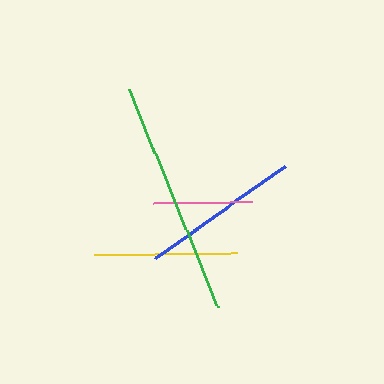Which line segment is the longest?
The green line is the longest at approximately 236 pixels.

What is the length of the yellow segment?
The yellow segment is approximately 142 pixels long.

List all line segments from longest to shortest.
From longest to shortest: green, blue, yellow, pink.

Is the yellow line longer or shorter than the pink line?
The yellow line is longer than the pink line.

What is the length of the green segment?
The green segment is approximately 236 pixels long.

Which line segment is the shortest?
The pink line is the shortest at approximately 99 pixels.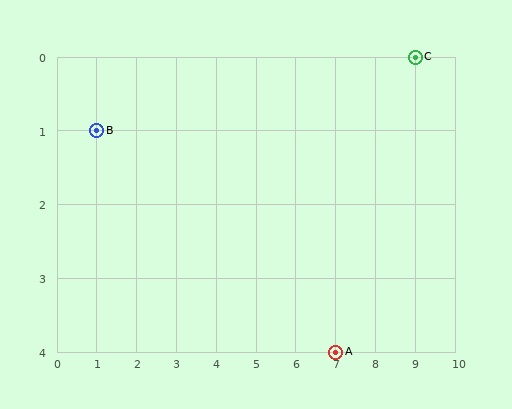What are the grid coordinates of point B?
Point B is at grid coordinates (1, 1).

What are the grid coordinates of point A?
Point A is at grid coordinates (7, 4).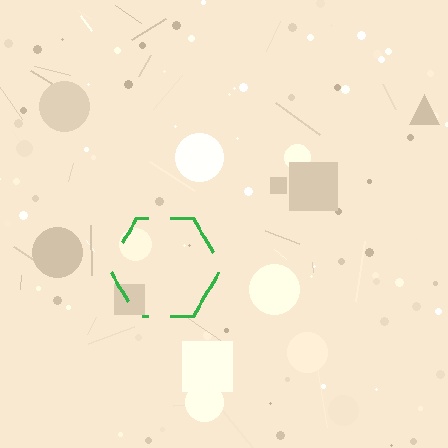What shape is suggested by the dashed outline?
The dashed outline suggests a hexagon.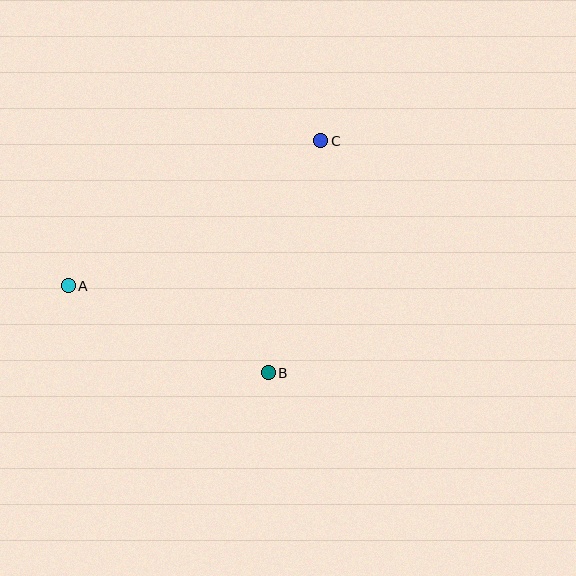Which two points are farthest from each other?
Points A and C are farthest from each other.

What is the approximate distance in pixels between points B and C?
The distance between B and C is approximately 238 pixels.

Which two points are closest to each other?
Points A and B are closest to each other.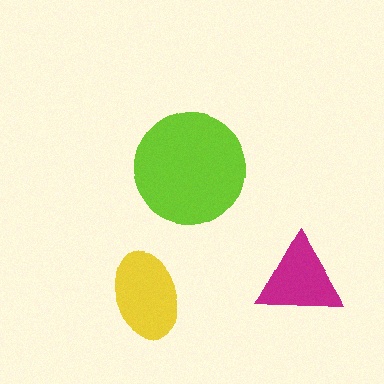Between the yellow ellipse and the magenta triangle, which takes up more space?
The yellow ellipse.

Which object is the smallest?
The magenta triangle.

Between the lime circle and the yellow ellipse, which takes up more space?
The lime circle.